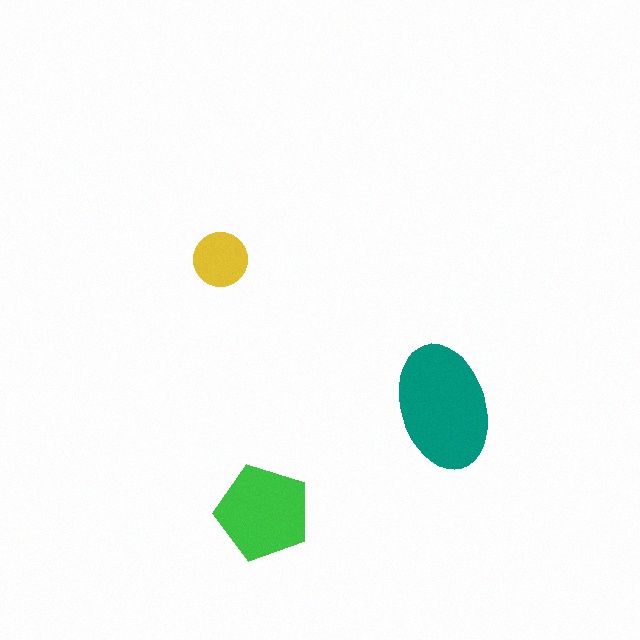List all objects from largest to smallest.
The teal ellipse, the green pentagon, the yellow circle.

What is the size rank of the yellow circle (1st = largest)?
3rd.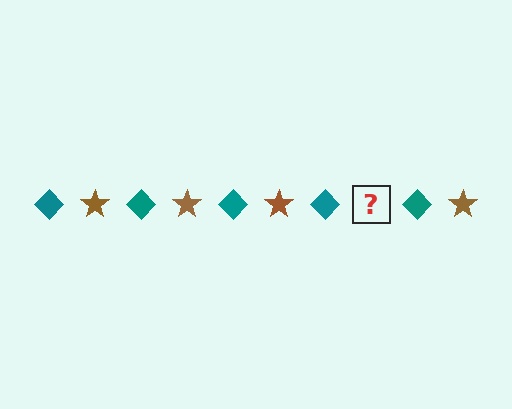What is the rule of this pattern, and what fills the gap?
The rule is that the pattern alternates between teal diamond and brown star. The gap should be filled with a brown star.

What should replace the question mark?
The question mark should be replaced with a brown star.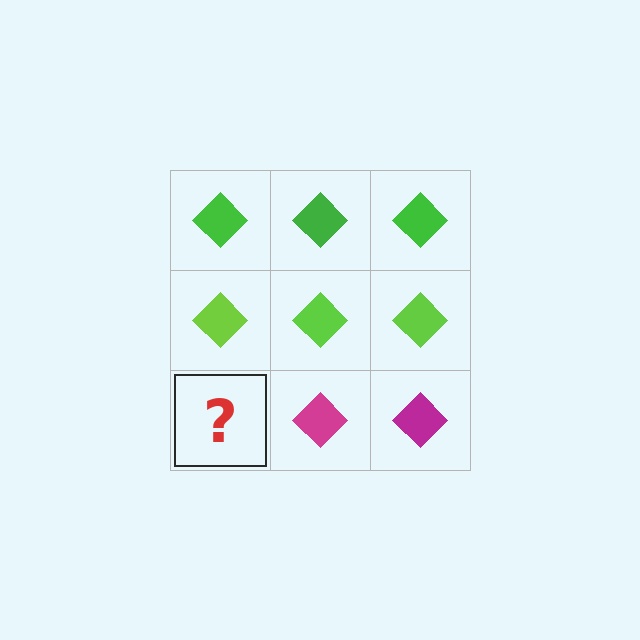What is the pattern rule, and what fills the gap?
The rule is that each row has a consistent color. The gap should be filled with a magenta diamond.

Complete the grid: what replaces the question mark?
The question mark should be replaced with a magenta diamond.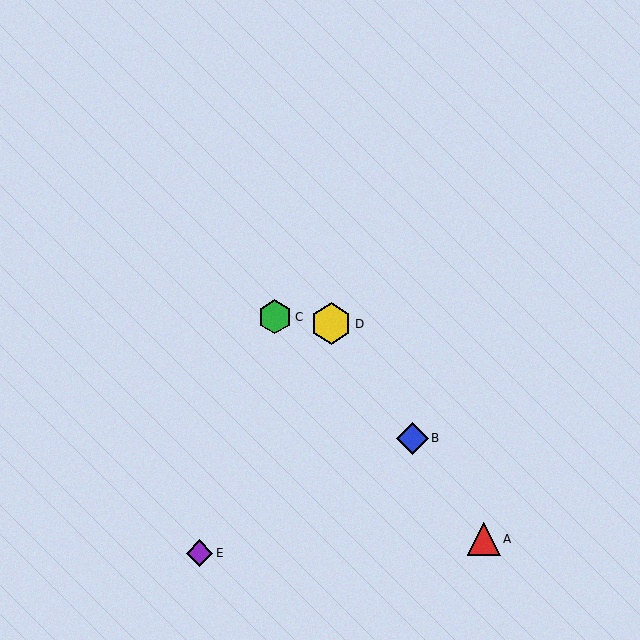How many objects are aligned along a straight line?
3 objects (A, B, D) are aligned along a straight line.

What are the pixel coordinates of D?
Object D is at (331, 324).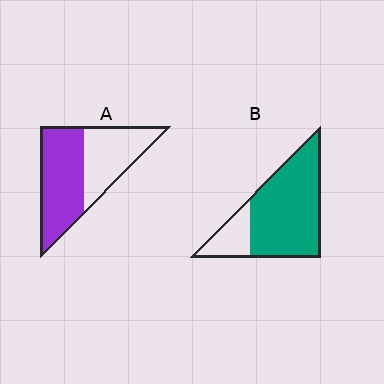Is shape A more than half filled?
Yes.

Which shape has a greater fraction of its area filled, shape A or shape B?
Shape B.